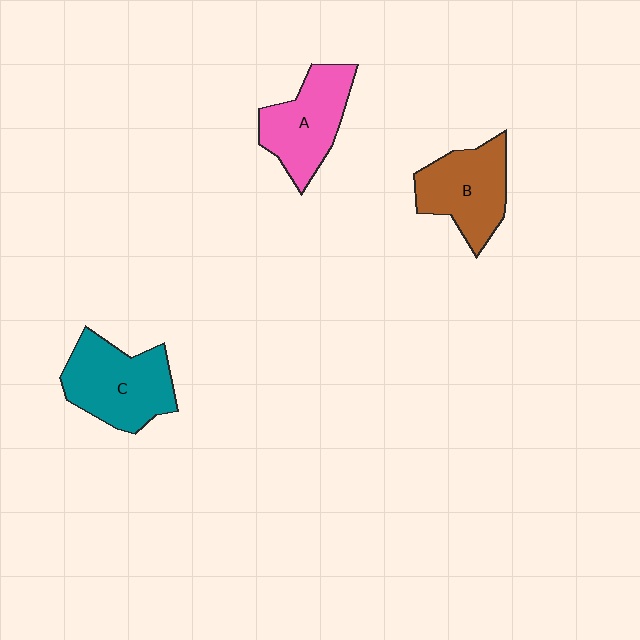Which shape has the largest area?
Shape C (teal).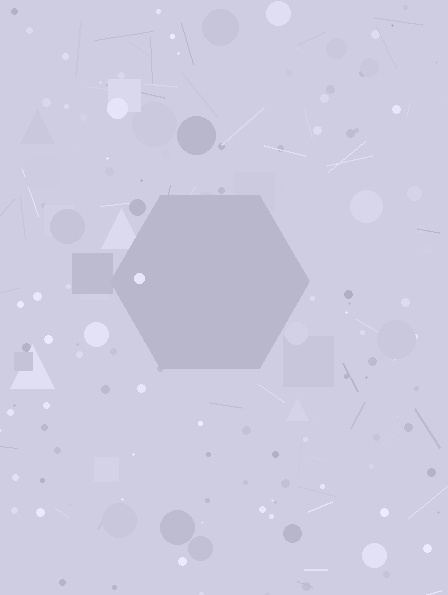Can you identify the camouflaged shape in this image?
The camouflaged shape is a hexagon.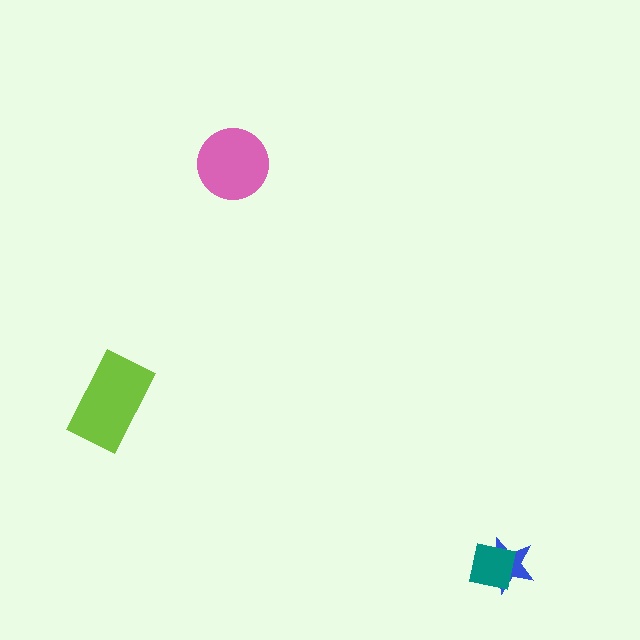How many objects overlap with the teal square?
1 object overlaps with the teal square.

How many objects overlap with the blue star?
1 object overlaps with the blue star.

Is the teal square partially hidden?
No, no other shape covers it.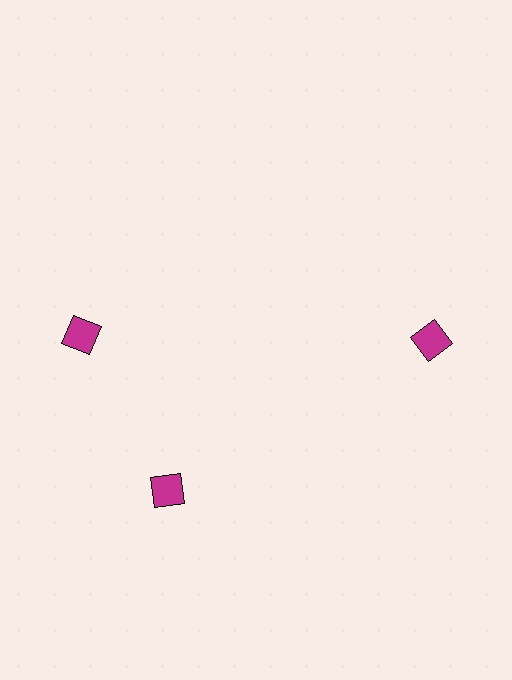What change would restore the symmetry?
The symmetry would be restored by rotating it back into even spacing with its neighbors so that all 3 diamonds sit at equal angles and equal distance from the center.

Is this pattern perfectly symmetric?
No. The 3 magenta diamonds are arranged in a ring, but one element near the 11 o'clock position is rotated out of alignment along the ring, breaking the 3-fold rotational symmetry.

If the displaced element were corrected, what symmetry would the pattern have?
It would have 3-fold rotational symmetry — the pattern would map onto itself every 120 degrees.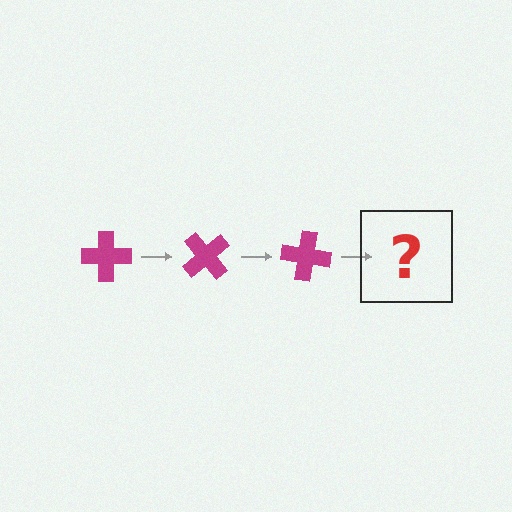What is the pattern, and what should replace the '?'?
The pattern is that the cross rotates 50 degrees each step. The '?' should be a magenta cross rotated 150 degrees.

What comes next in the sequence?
The next element should be a magenta cross rotated 150 degrees.